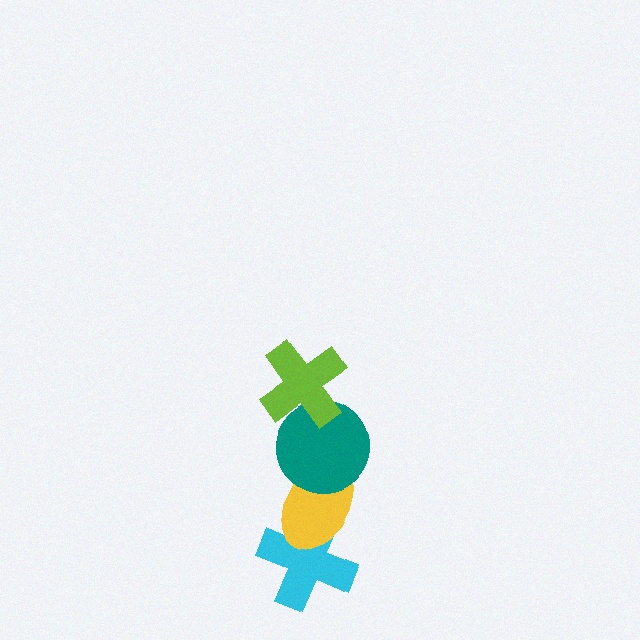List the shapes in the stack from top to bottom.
From top to bottom: the lime cross, the teal circle, the yellow ellipse, the cyan cross.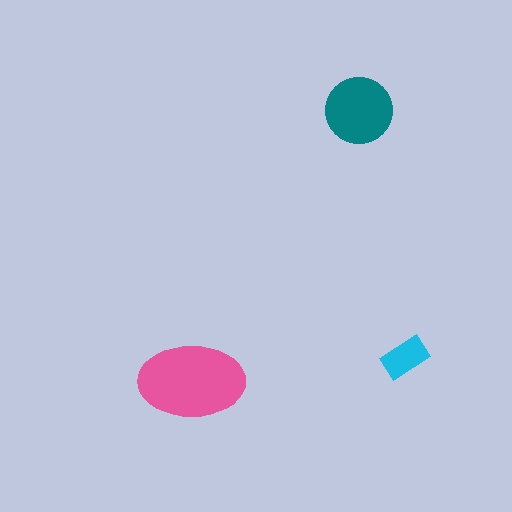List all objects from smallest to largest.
The cyan rectangle, the teal circle, the pink ellipse.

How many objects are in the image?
There are 3 objects in the image.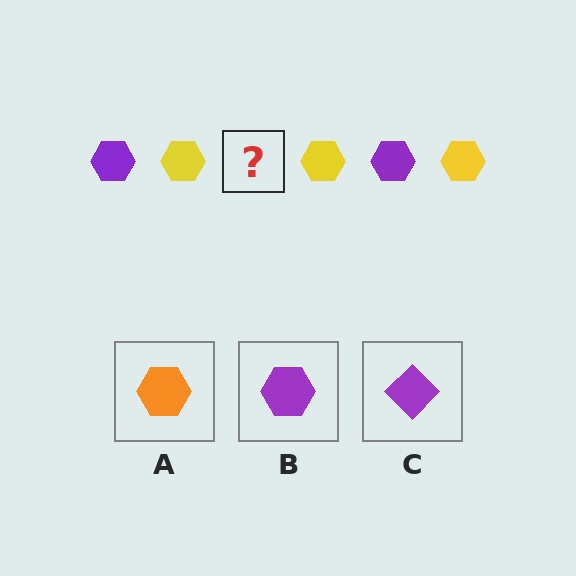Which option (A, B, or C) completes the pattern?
B.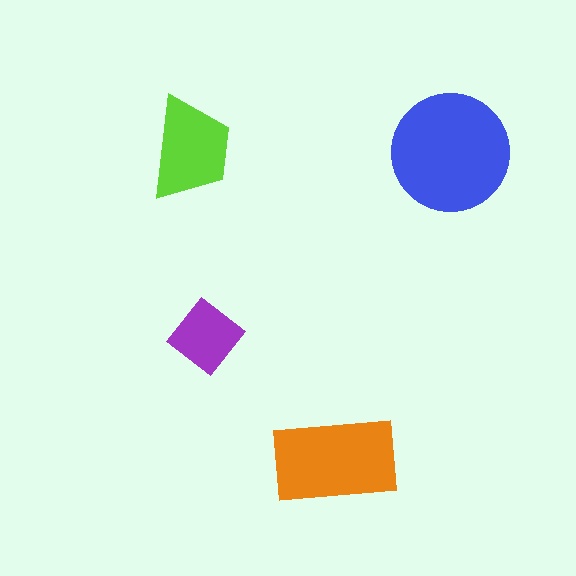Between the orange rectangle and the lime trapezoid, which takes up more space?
The orange rectangle.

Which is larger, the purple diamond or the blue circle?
The blue circle.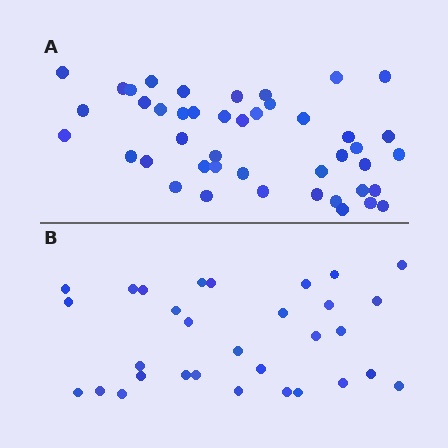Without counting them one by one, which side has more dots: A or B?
Region A (the top region) has more dots.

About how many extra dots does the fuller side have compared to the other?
Region A has approximately 15 more dots than region B.